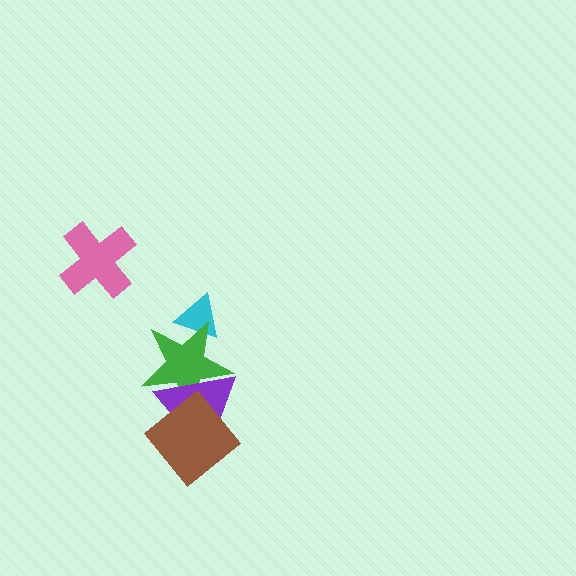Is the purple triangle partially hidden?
Yes, it is partially covered by another shape.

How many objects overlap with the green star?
3 objects overlap with the green star.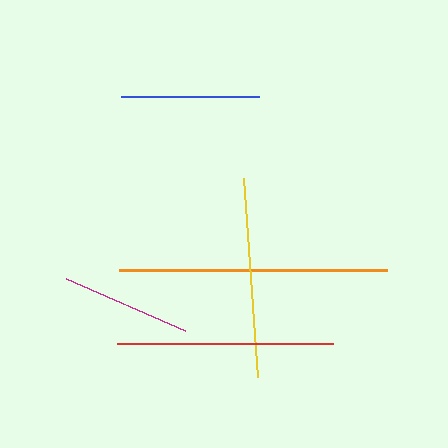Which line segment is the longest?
The orange line is the longest at approximately 268 pixels.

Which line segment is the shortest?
The magenta line is the shortest at approximately 130 pixels.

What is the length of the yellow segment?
The yellow segment is approximately 199 pixels long.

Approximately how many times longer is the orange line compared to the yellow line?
The orange line is approximately 1.3 times the length of the yellow line.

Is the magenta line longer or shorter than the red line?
The red line is longer than the magenta line.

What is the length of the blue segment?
The blue segment is approximately 137 pixels long.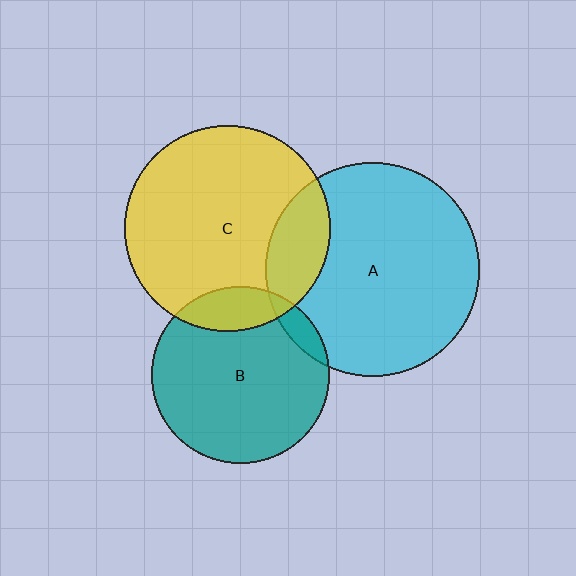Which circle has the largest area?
Circle A (cyan).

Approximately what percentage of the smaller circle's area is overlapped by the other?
Approximately 15%.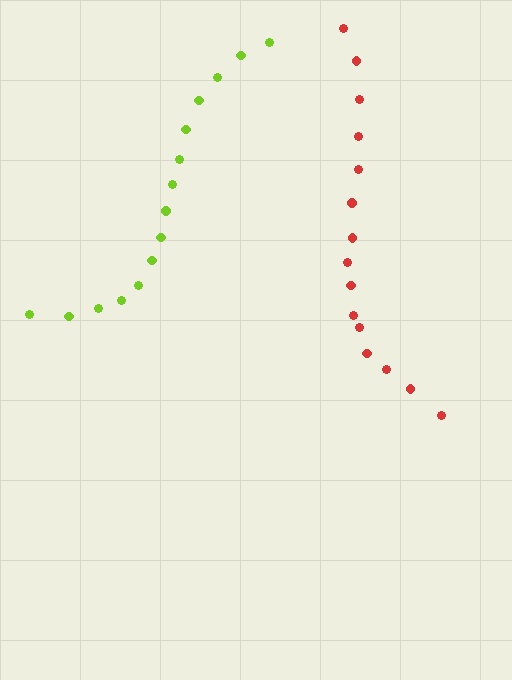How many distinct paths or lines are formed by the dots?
There are 2 distinct paths.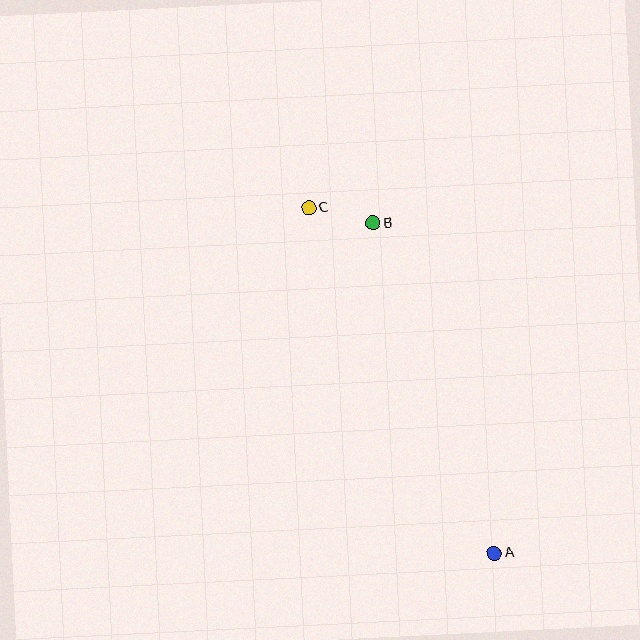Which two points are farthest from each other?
Points A and C are farthest from each other.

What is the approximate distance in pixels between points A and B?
The distance between A and B is approximately 352 pixels.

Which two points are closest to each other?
Points B and C are closest to each other.